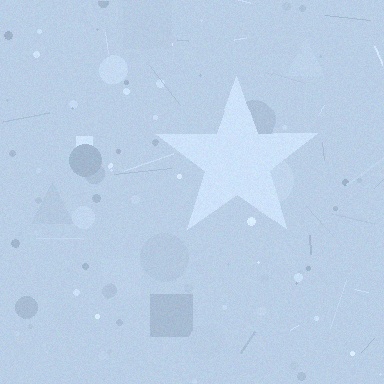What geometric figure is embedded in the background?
A star is embedded in the background.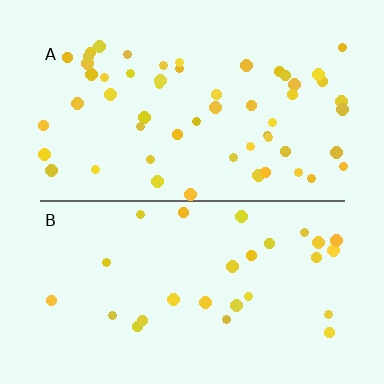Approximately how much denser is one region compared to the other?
Approximately 2.0× — region A over region B.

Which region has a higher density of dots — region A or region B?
A (the top).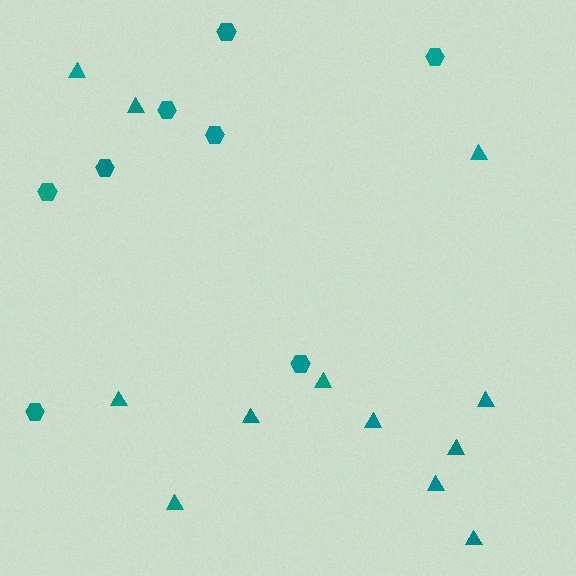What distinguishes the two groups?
There are 2 groups: one group of hexagons (8) and one group of triangles (12).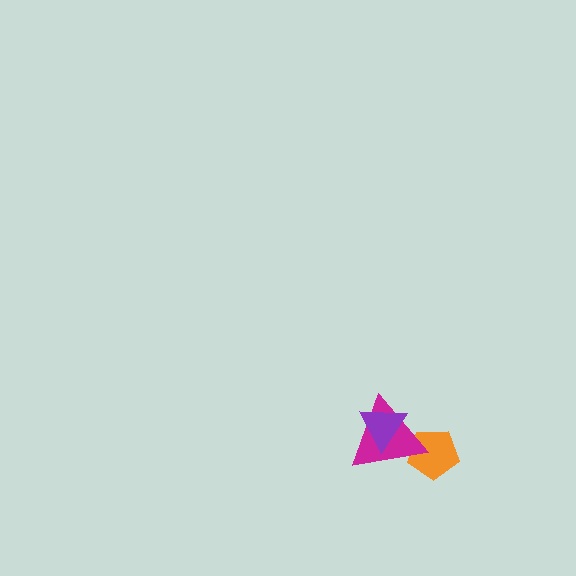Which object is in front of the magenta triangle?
The purple triangle is in front of the magenta triangle.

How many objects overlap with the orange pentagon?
1 object overlaps with the orange pentagon.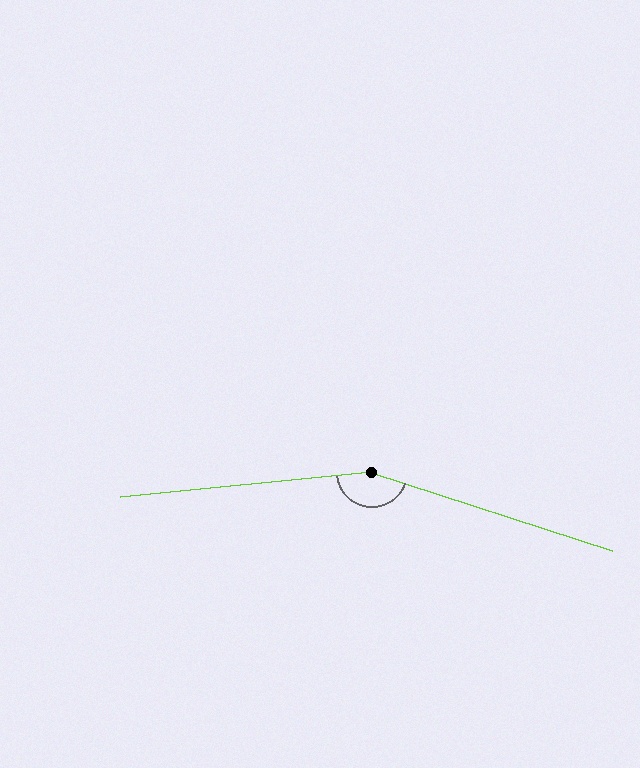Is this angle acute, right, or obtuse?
It is obtuse.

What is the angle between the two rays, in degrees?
Approximately 156 degrees.